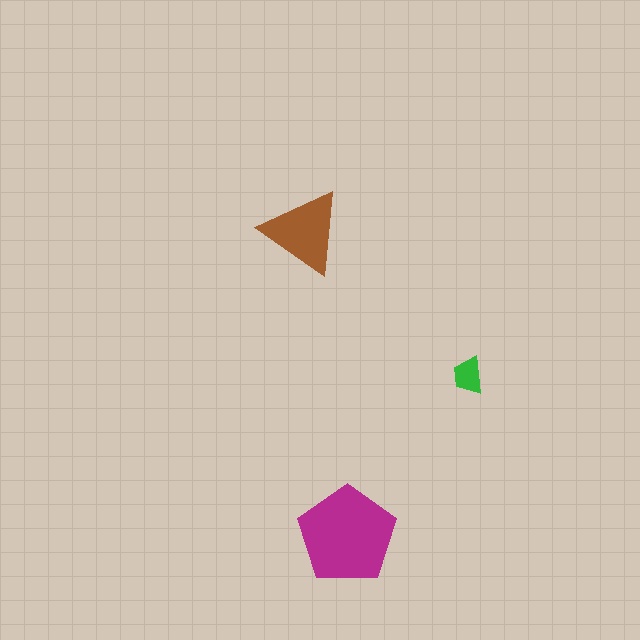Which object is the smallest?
The green trapezoid.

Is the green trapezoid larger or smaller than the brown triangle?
Smaller.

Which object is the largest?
The magenta pentagon.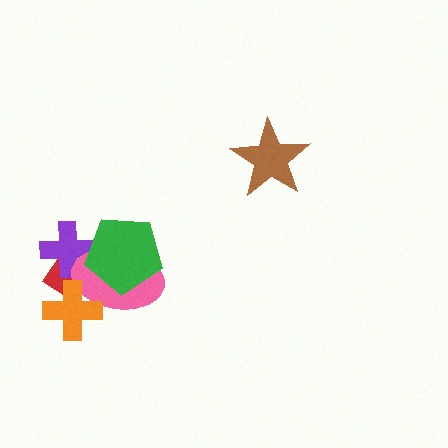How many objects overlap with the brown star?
0 objects overlap with the brown star.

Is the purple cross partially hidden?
Yes, it is partially covered by another shape.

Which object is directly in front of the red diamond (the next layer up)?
The purple cross is directly in front of the red diamond.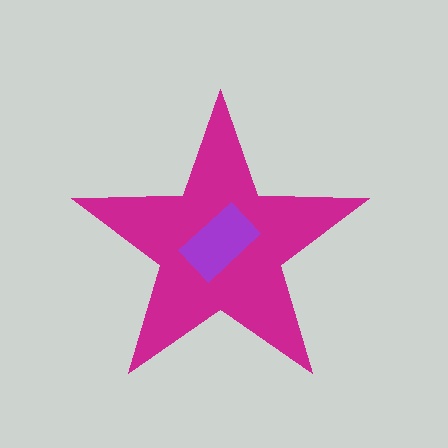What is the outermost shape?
The magenta star.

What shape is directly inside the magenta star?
The purple rectangle.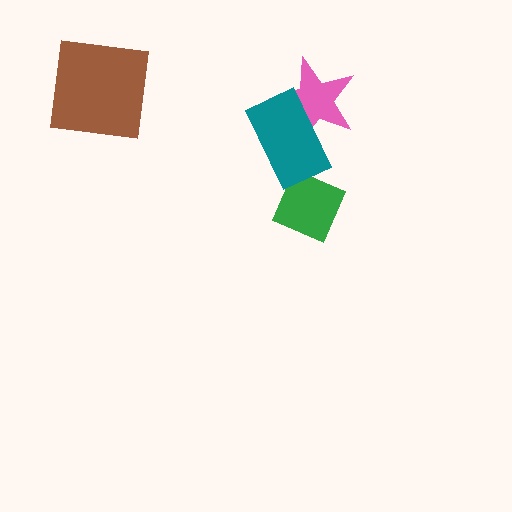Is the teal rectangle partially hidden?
No, no other shape covers it.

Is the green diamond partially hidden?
Yes, it is partially covered by another shape.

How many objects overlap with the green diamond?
1 object overlaps with the green diamond.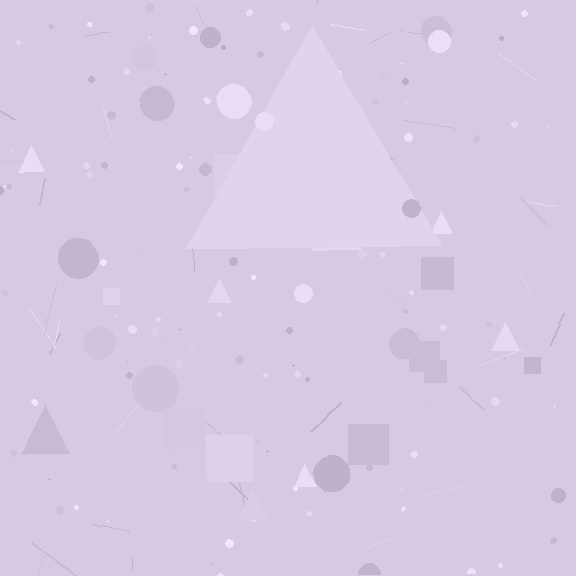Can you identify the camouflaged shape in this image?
The camouflaged shape is a triangle.